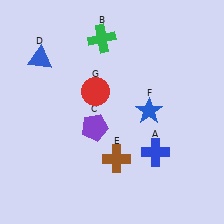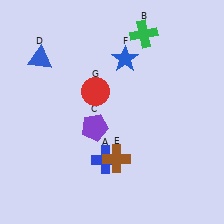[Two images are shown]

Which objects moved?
The objects that moved are: the blue cross (A), the green cross (B), the blue star (F).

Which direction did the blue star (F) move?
The blue star (F) moved up.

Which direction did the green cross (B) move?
The green cross (B) moved right.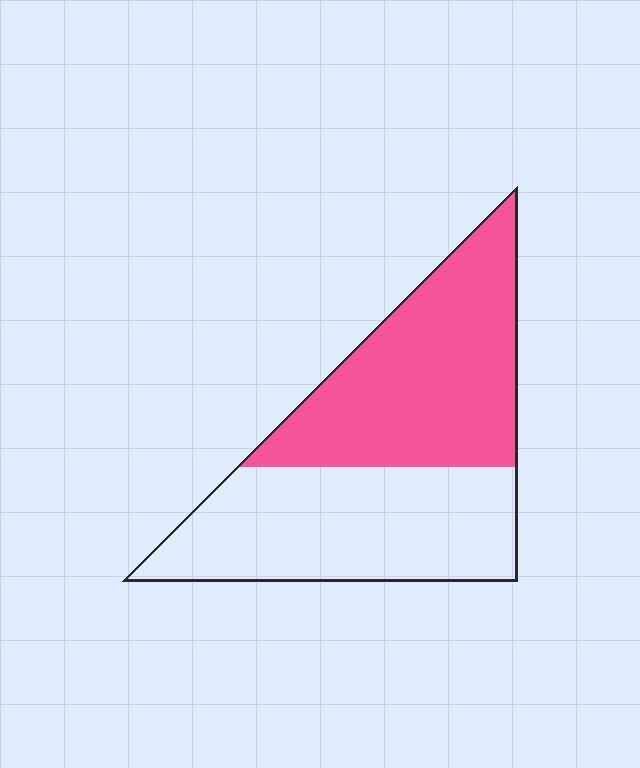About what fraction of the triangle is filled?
About one half (1/2).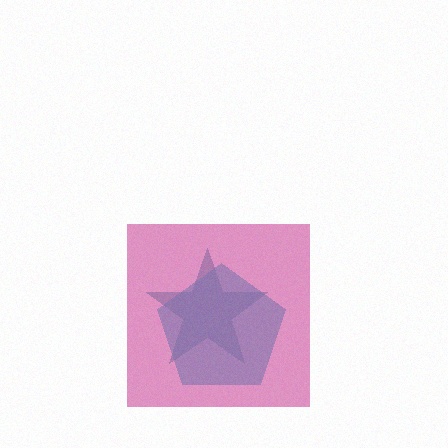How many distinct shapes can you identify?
There are 3 distinct shapes: a teal star, a cyan pentagon, a magenta square.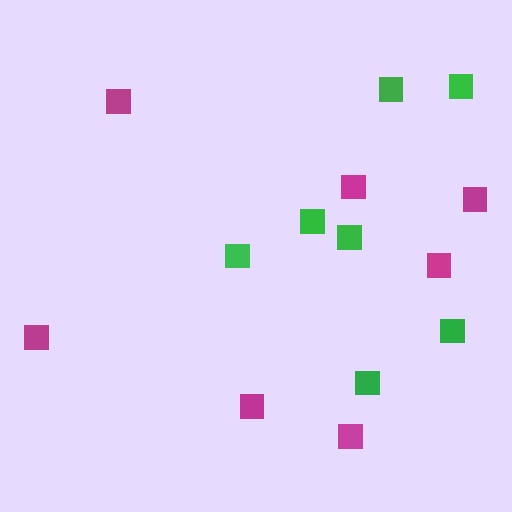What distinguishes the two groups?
There are 2 groups: one group of green squares (7) and one group of magenta squares (7).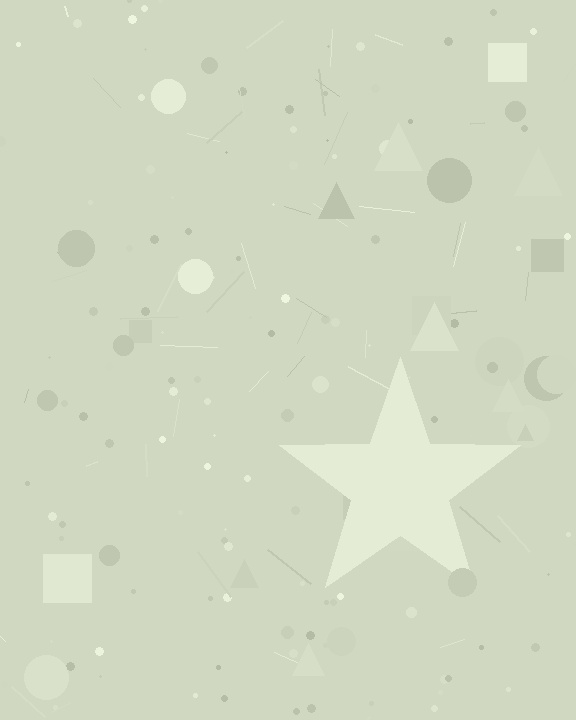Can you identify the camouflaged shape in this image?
The camouflaged shape is a star.